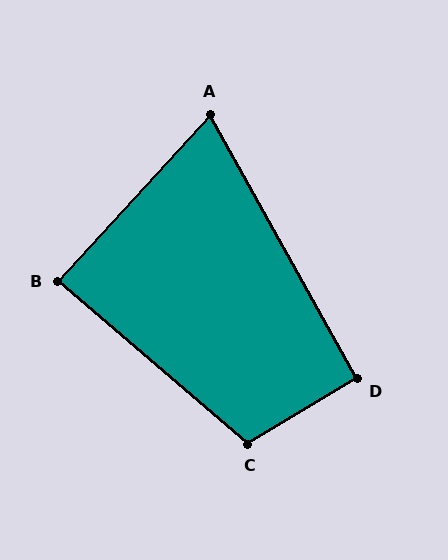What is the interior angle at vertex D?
Approximately 92 degrees (approximately right).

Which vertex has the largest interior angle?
C, at approximately 109 degrees.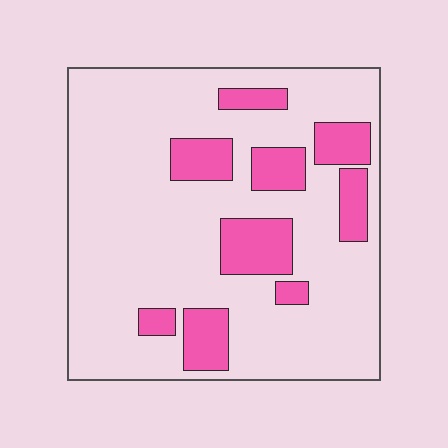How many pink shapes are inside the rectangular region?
9.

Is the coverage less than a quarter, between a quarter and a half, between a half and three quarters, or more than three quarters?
Less than a quarter.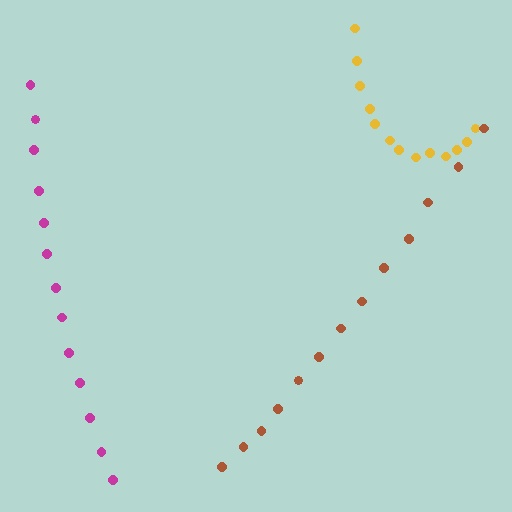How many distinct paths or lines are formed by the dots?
There are 3 distinct paths.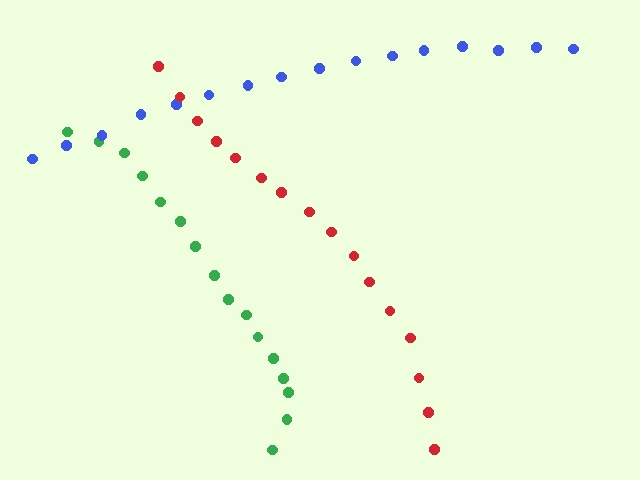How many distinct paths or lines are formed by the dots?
There are 3 distinct paths.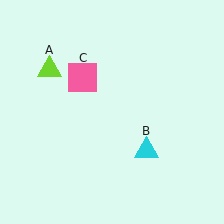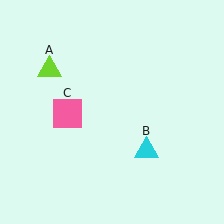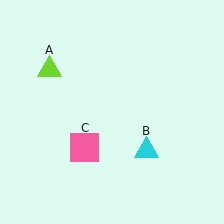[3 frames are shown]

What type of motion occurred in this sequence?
The pink square (object C) rotated counterclockwise around the center of the scene.